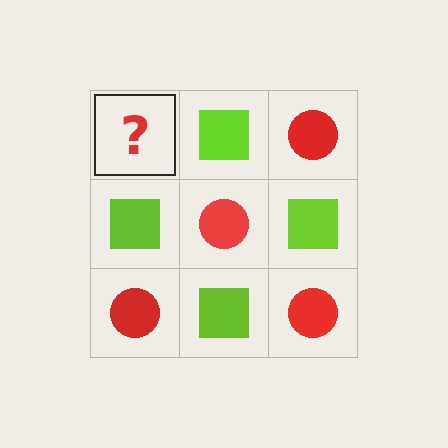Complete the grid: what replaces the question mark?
The question mark should be replaced with a red circle.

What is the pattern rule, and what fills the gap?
The rule is that it alternates red circle and lime square in a checkerboard pattern. The gap should be filled with a red circle.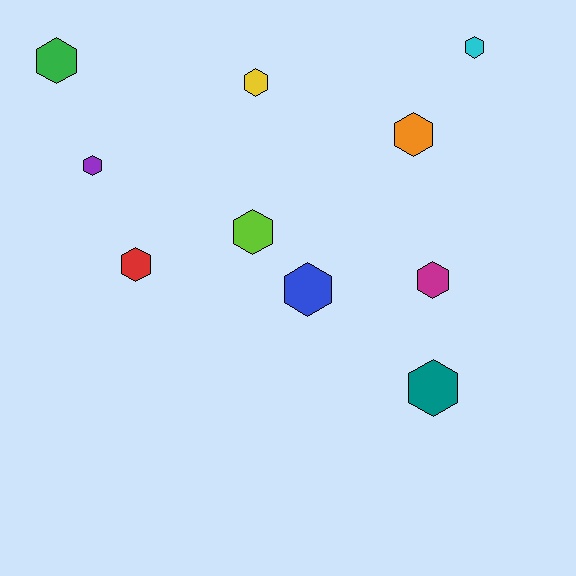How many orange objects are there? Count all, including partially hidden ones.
There is 1 orange object.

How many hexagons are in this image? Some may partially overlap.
There are 10 hexagons.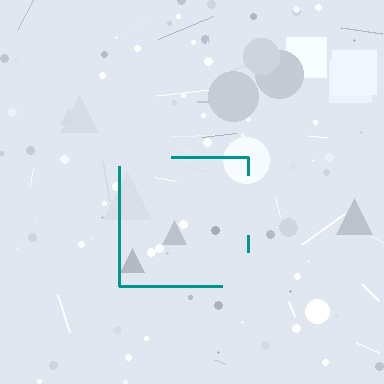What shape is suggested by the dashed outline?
The dashed outline suggests a square.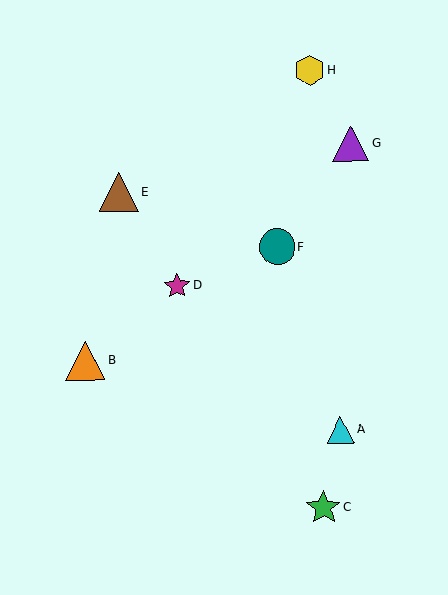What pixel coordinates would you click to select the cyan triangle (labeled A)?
Click at (340, 429) to select the cyan triangle A.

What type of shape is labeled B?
Shape B is an orange triangle.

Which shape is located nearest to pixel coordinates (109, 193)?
The brown triangle (labeled E) at (118, 192) is nearest to that location.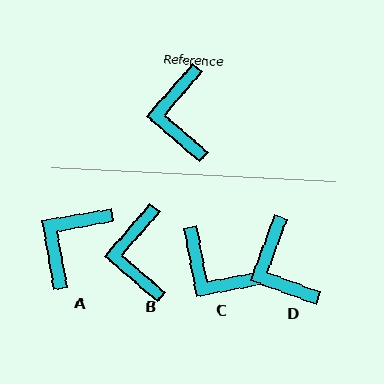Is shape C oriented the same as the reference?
No, it is off by about 51 degrees.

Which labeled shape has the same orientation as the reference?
B.